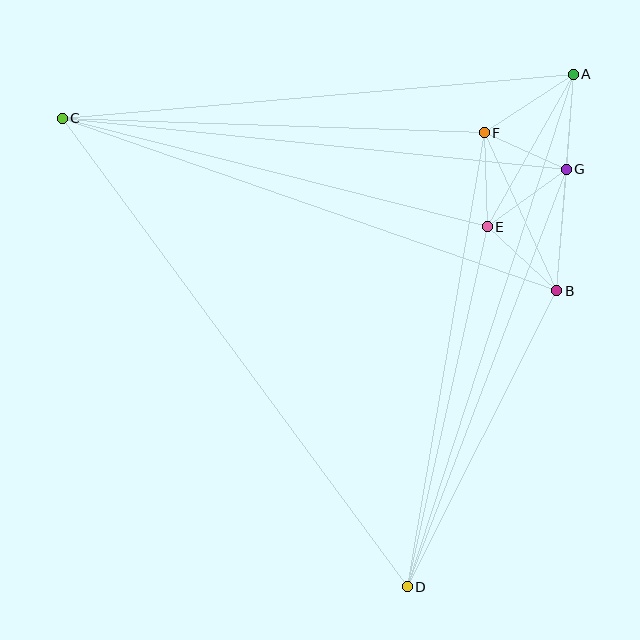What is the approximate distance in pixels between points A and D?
The distance between A and D is approximately 539 pixels.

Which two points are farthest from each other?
Points C and D are farthest from each other.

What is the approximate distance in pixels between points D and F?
The distance between D and F is approximately 460 pixels.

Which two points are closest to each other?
Points F and G are closest to each other.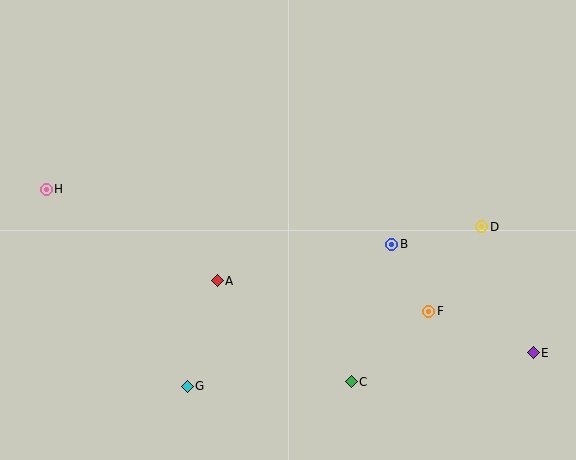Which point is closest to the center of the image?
Point A at (217, 281) is closest to the center.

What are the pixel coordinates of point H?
Point H is at (46, 189).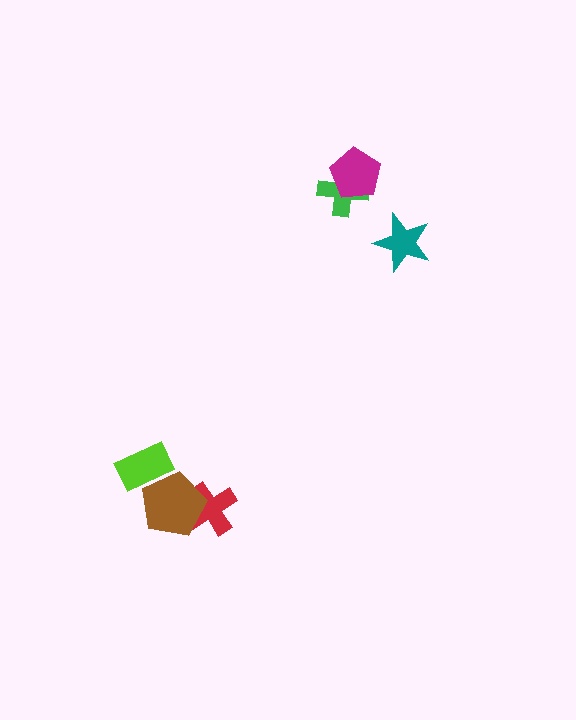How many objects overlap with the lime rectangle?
1 object overlaps with the lime rectangle.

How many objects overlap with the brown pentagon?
2 objects overlap with the brown pentagon.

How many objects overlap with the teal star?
0 objects overlap with the teal star.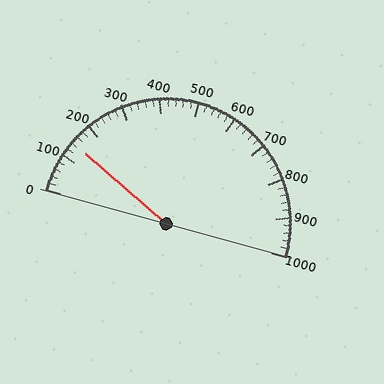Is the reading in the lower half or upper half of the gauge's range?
The reading is in the lower half of the range (0 to 1000).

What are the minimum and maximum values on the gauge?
The gauge ranges from 0 to 1000.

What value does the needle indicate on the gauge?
The needle indicates approximately 140.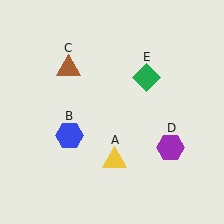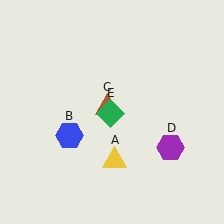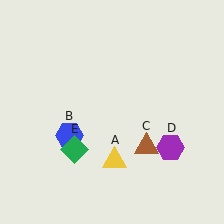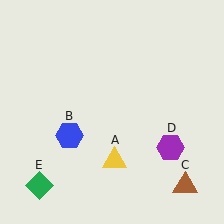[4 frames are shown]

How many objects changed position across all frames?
2 objects changed position: brown triangle (object C), green diamond (object E).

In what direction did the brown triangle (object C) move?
The brown triangle (object C) moved down and to the right.